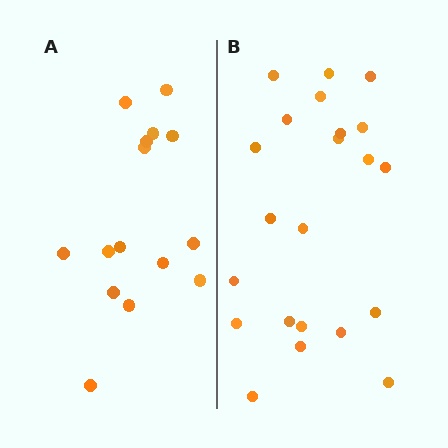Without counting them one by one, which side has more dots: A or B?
Region B (the right region) has more dots.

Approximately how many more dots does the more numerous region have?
Region B has roughly 8 or so more dots than region A.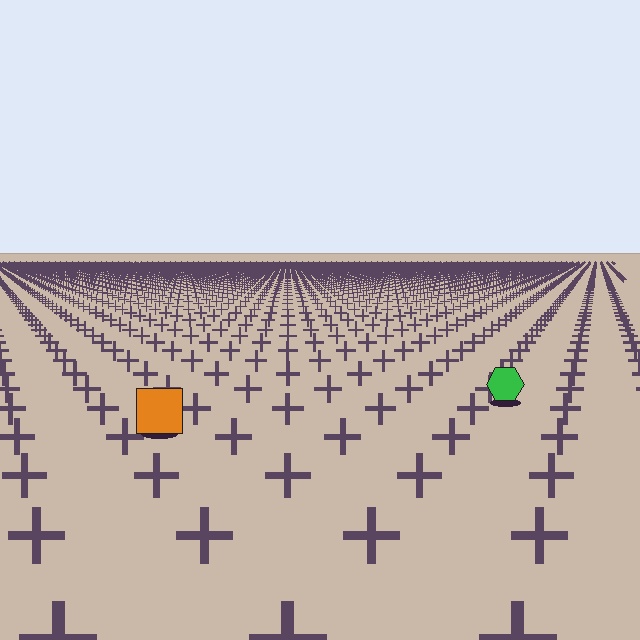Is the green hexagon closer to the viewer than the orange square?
No. The orange square is closer — you can tell from the texture gradient: the ground texture is coarser near it.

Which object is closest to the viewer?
The orange square is closest. The texture marks near it are larger and more spread out.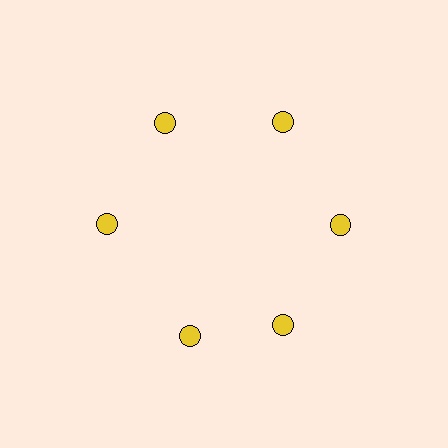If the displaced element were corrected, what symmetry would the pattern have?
It would have 6-fold rotational symmetry — the pattern would map onto itself every 60 degrees.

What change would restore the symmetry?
The symmetry would be restored by rotating it back into even spacing with its neighbors so that all 6 circles sit at equal angles and equal distance from the center.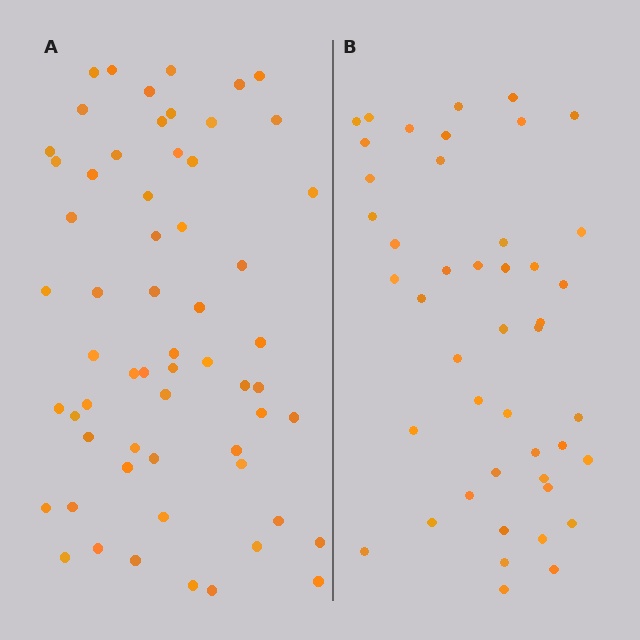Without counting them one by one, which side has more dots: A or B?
Region A (the left region) has more dots.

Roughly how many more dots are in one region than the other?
Region A has approximately 15 more dots than region B.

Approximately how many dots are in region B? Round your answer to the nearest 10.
About 40 dots. (The exact count is 45, which rounds to 40.)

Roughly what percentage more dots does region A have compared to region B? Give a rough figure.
About 35% more.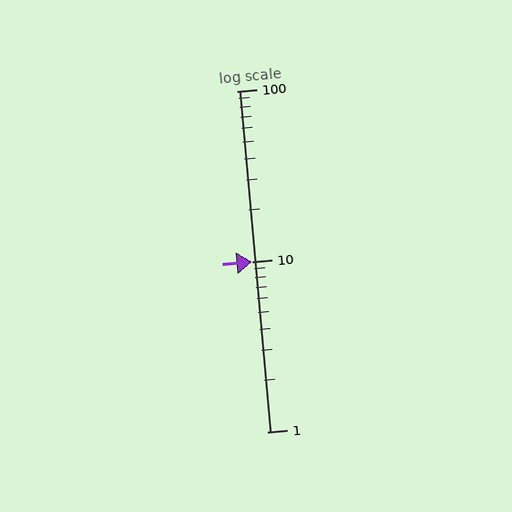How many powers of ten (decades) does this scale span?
The scale spans 2 decades, from 1 to 100.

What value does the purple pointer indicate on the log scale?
The pointer indicates approximately 10.